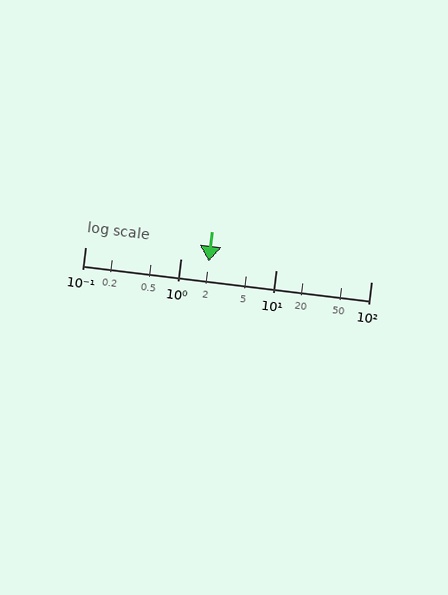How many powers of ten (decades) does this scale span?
The scale spans 3 decades, from 0.1 to 100.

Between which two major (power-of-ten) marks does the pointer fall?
The pointer is between 1 and 10.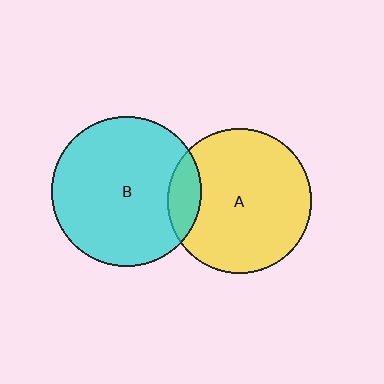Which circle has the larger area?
Circle B (cyan).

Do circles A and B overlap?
Yes.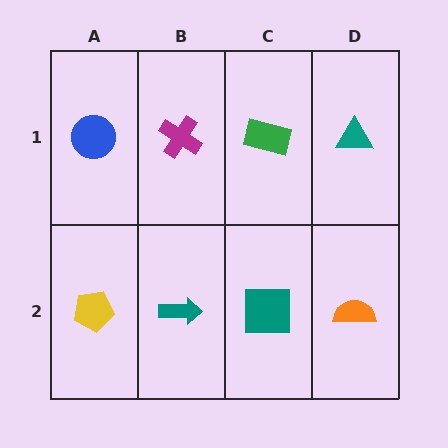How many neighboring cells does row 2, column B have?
3.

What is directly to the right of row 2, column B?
A teal square.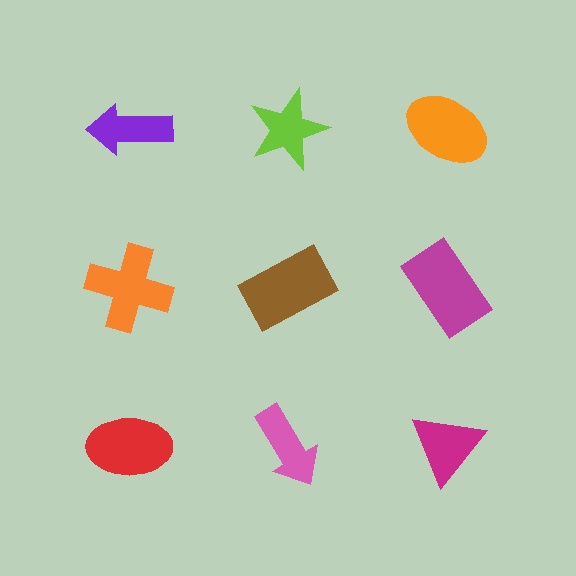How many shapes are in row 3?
3 shapes.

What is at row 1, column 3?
An orange ellipse.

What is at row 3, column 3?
A magenta triangle.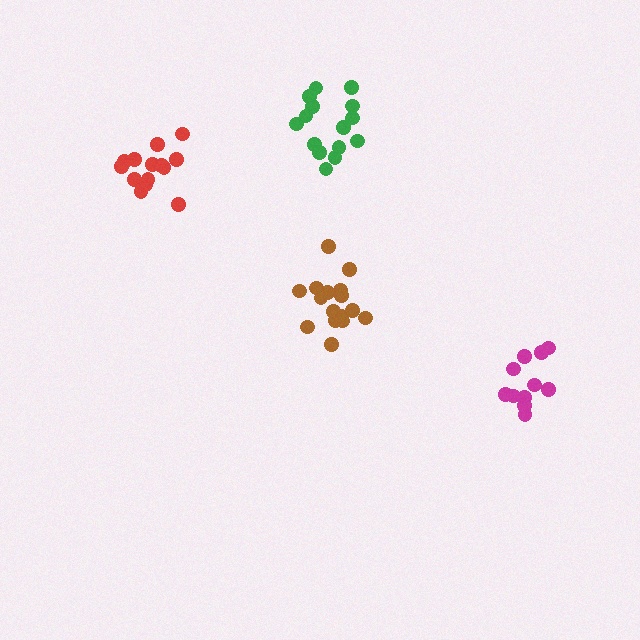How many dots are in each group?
Group 1: 16 dots, Group 2: 15 dots, Group 3: 11 dots, Group 4: 14 dots (56 total).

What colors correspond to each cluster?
The clusters are colored: brown, green, magenta, red.